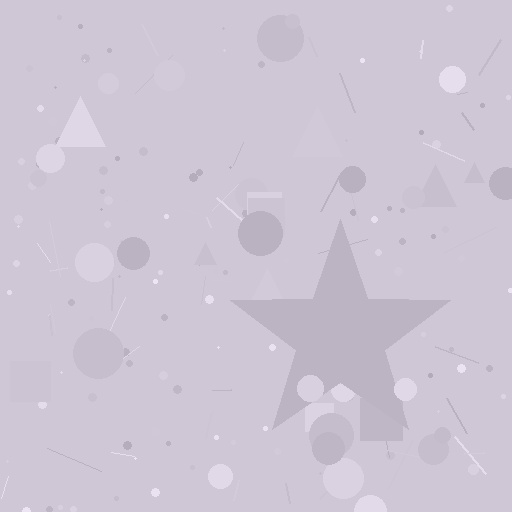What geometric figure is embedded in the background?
A star is embedded in the background.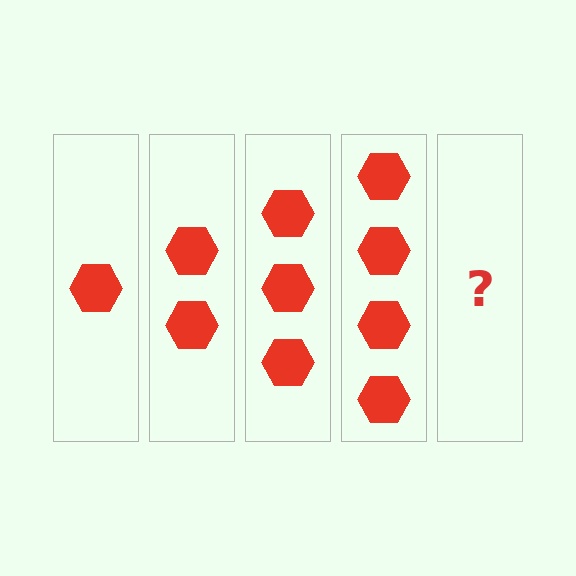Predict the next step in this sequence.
The next step is 5 hexagons.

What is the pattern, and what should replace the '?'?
The pattern is that each step adds one more hexagon. The '?' should be 5 hexagons.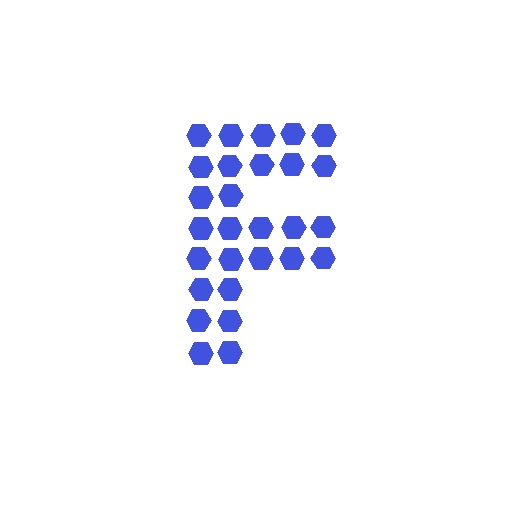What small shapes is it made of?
It is made of small hexagons.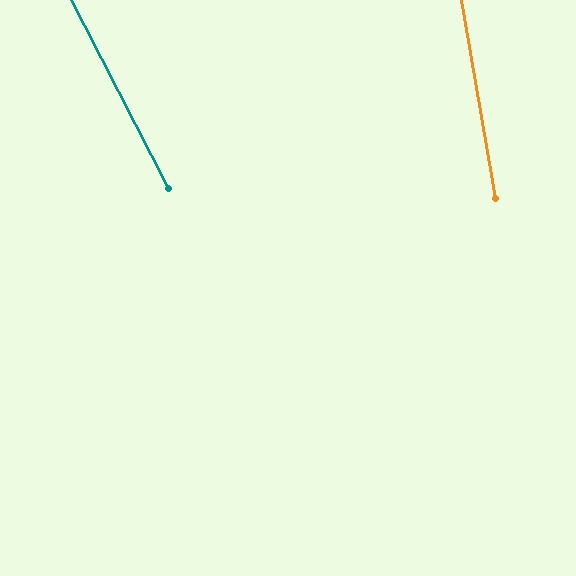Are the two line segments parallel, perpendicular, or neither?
Neither parallel nor perpendicular — they differ by about 17°.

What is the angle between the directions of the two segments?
Approximately 17 degrees.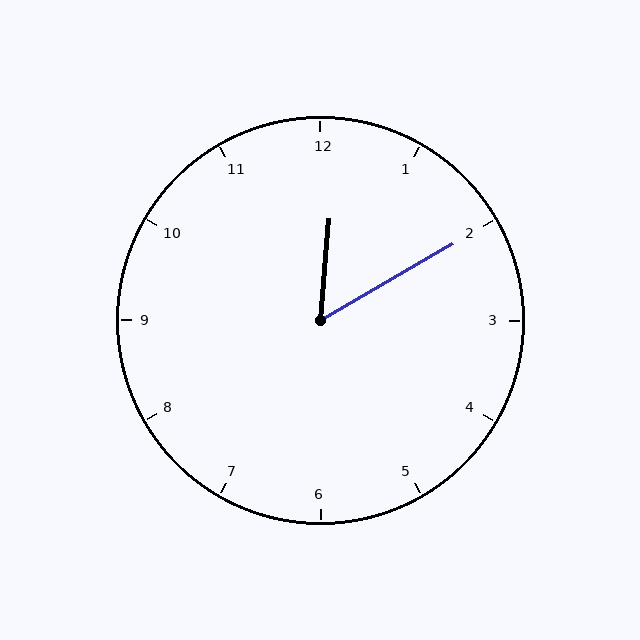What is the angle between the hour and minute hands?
Approximately 55 degrees.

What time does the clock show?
12:10.